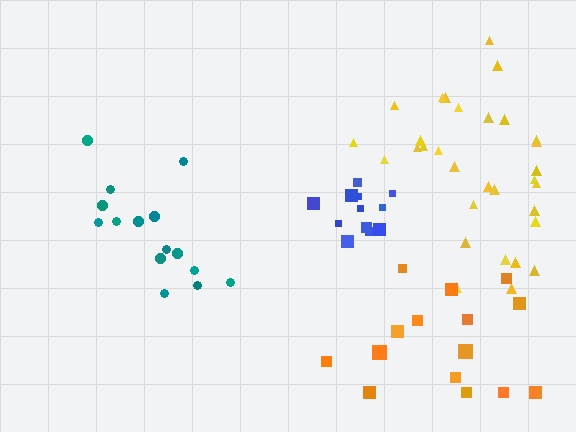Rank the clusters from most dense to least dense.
blue, teal, yellow, orange.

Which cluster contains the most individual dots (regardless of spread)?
Yellow (31).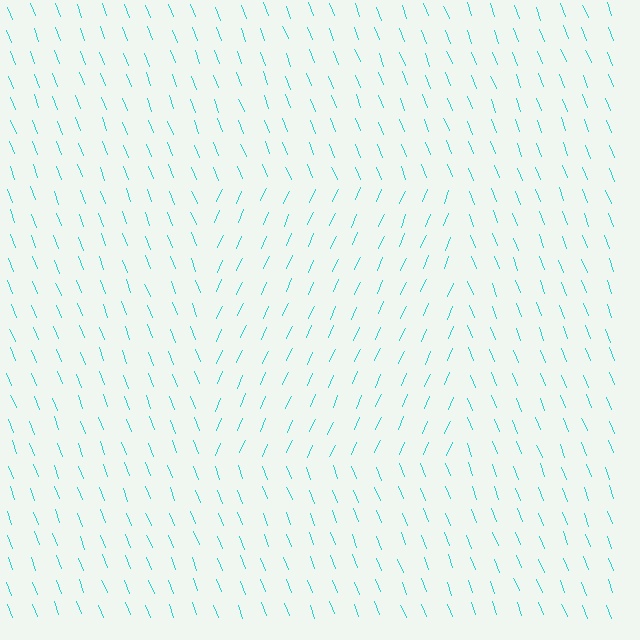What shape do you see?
I see a rectangle.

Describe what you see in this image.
The image is filled with small cyan line segments. A rectangle region in the image has lines oriented differently from the surrounding lines, creating a visible texture boundary.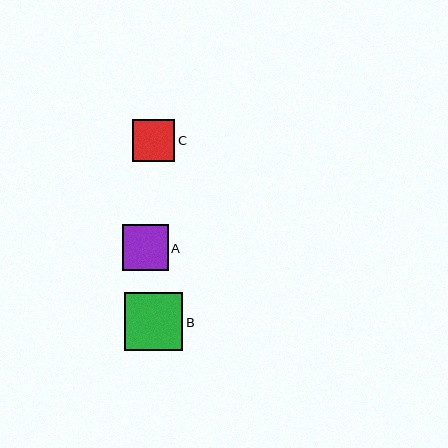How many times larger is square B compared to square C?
Square B is approximately 1.4 times the size of square C.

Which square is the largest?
Square B is the largest with a size of approximately 58 pixels.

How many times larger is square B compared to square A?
Square B is approximately 1.3 times the size of square A.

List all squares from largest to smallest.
From largest to smallest: B, A, C.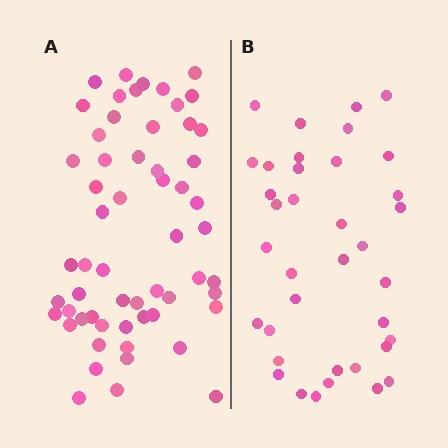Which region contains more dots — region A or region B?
Region A (the left region) has more dots.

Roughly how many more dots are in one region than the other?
Region A has approximately 20 more dots than region B.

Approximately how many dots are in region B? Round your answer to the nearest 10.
About 40 dots. (The exact count is 37, which rounds to 40.)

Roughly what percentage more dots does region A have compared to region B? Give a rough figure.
About 55% more.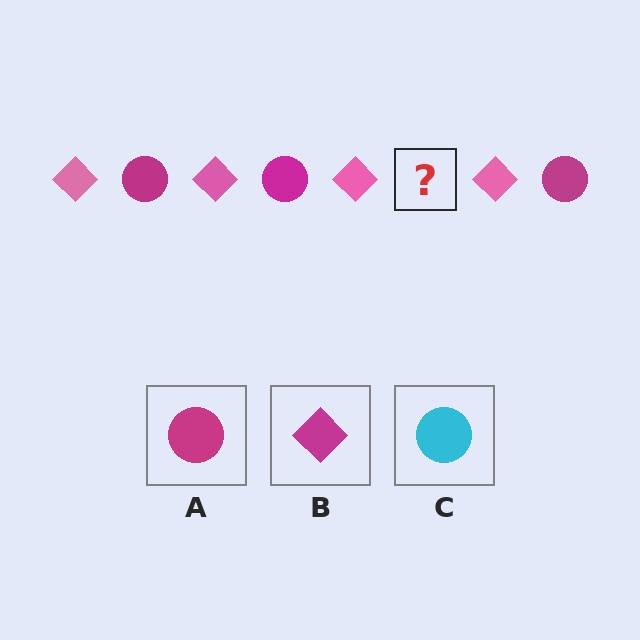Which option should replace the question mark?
Option A.